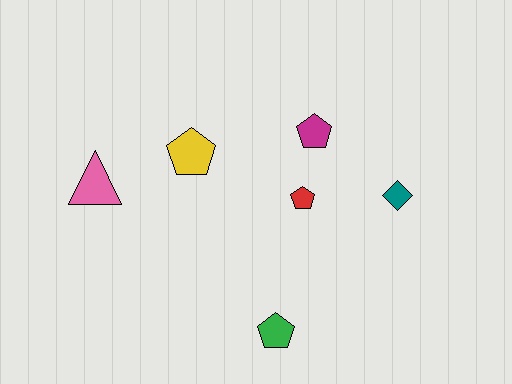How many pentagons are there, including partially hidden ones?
There are 4 pentagons.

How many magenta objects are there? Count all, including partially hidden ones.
There is 1 magenta object.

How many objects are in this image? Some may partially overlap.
There are 6 objects.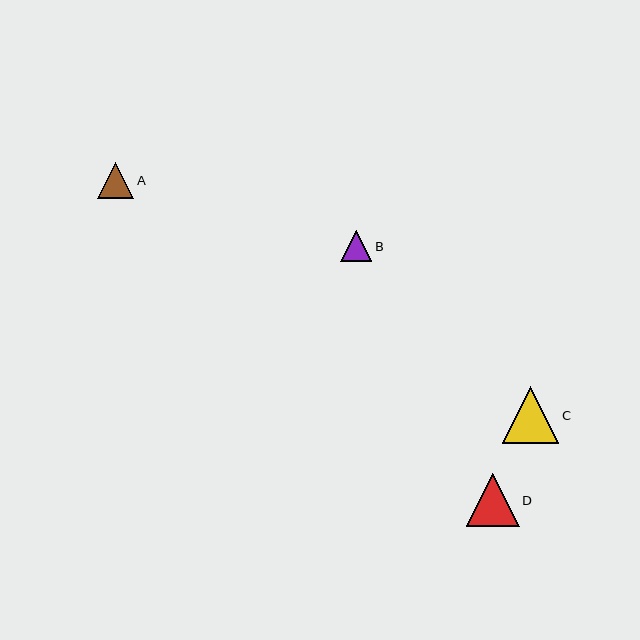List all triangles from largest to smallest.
From largest to smallest: C, D, A, B.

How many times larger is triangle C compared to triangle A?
Triangle C is approximately 1.6 times the size of triangle A.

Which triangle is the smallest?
Triangle B is the smallest with a size of approximately 31 pixels.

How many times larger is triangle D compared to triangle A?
Triangle D is approximately 1.5 times the size of triangle A.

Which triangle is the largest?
Triangle C is the largest with a size of approximately 57 pixels.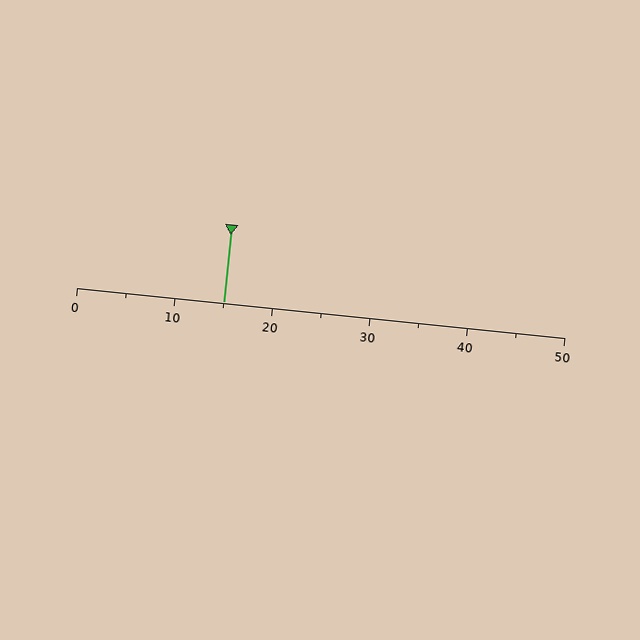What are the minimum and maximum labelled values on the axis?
The axis runs from 0 to 50.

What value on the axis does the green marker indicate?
The marker indicates approximately 15.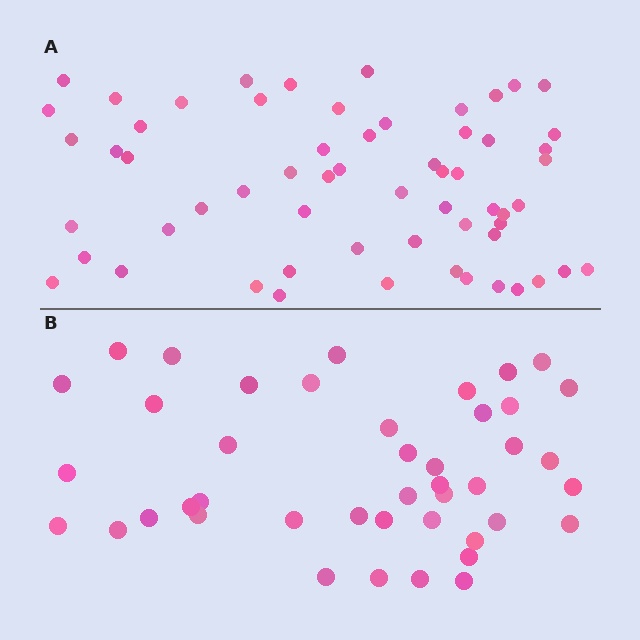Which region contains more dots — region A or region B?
Region A (the top region) has more dots.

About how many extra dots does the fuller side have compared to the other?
Region A has approximately 15 more dots than region B.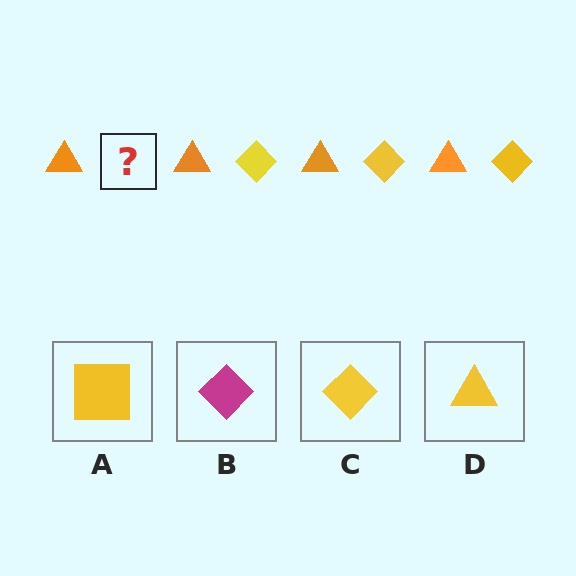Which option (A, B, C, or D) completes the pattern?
C.